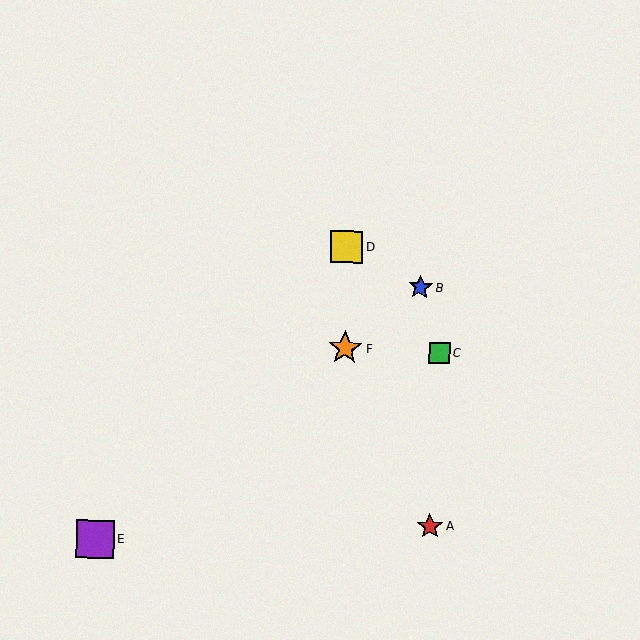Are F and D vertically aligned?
Yes, both are at x≈345.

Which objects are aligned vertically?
Objects D, F are aligned vertically.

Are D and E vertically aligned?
No, D is at x≈347 and E is at x≈95.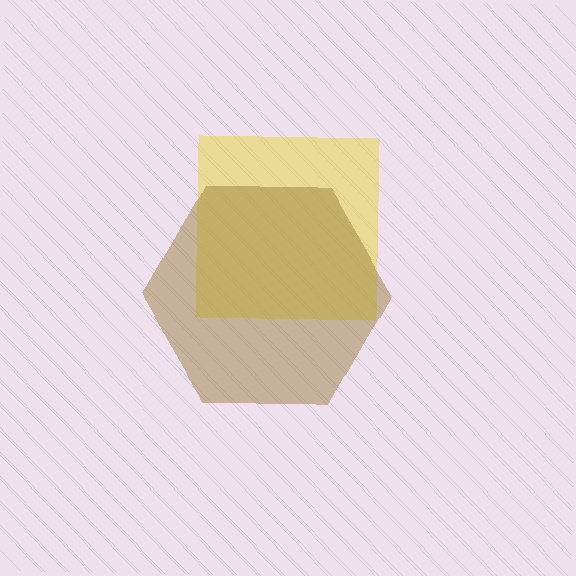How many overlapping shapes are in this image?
There are 2 overlapping shapes in the image.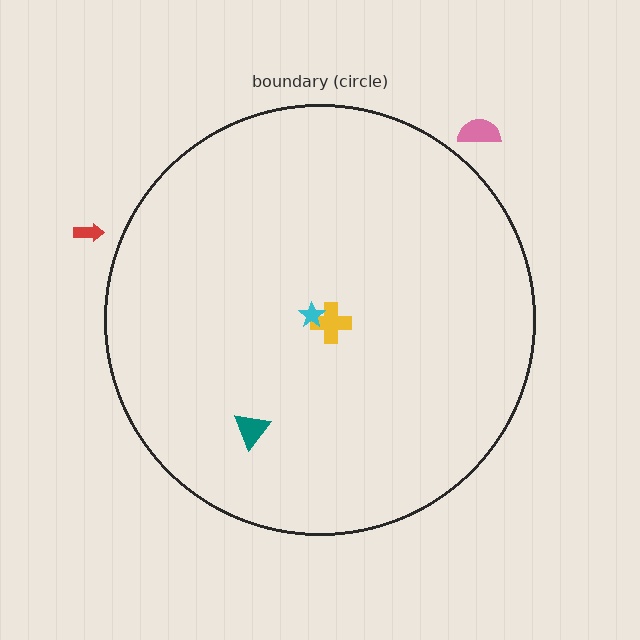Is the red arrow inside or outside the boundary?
Outside.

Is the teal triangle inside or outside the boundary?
Inside.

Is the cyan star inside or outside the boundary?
Inside.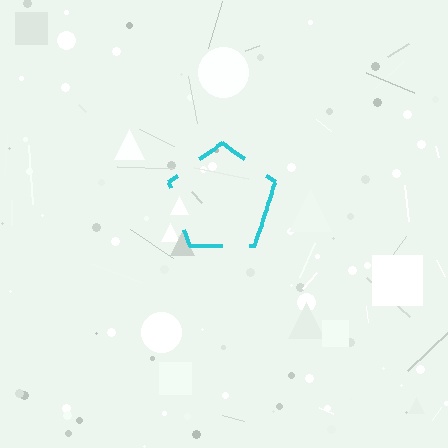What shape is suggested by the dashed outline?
The dashed outline suggests a pentagon.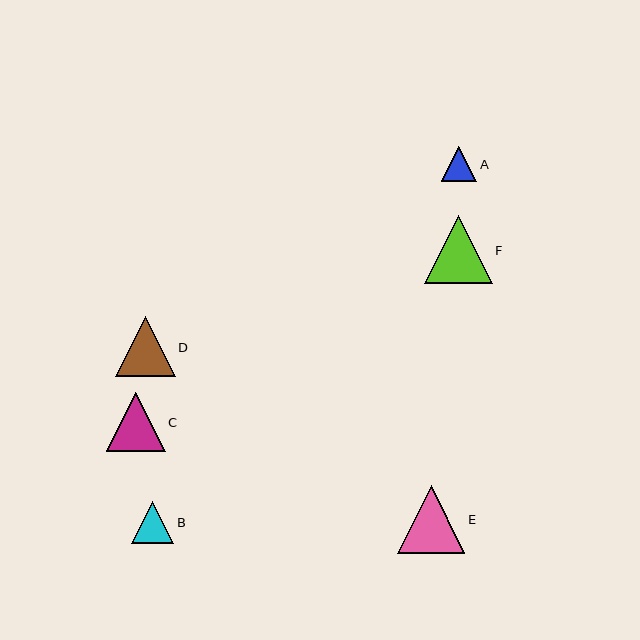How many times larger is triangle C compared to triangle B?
Triangle C is approximately 1.4 times the size of triangle B.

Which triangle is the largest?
Triangle F is the largest with a size of approximately 68 pixels.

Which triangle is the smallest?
Triangle A is the smallest with a size of approximately 36 pixels.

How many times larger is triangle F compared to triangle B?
Triangle F is approximately 1.6 times the size of triangle B.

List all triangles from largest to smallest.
From largest to smallest: F, E, D, C, B, A.